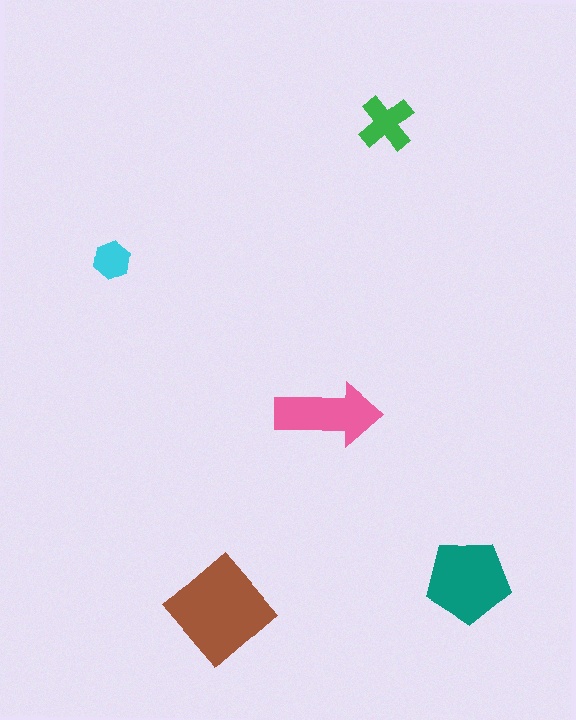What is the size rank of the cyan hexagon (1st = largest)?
5th.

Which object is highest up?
The green cross is topmost.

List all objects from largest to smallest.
The brown diamond, the teal pentagon, the pink arrow, the green cross, the cyan hexagon.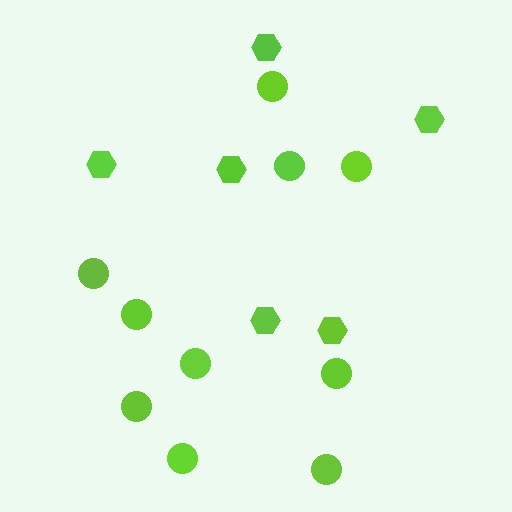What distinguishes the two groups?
There are 2 groups: one group of hexagons (6) and one group of circles (10).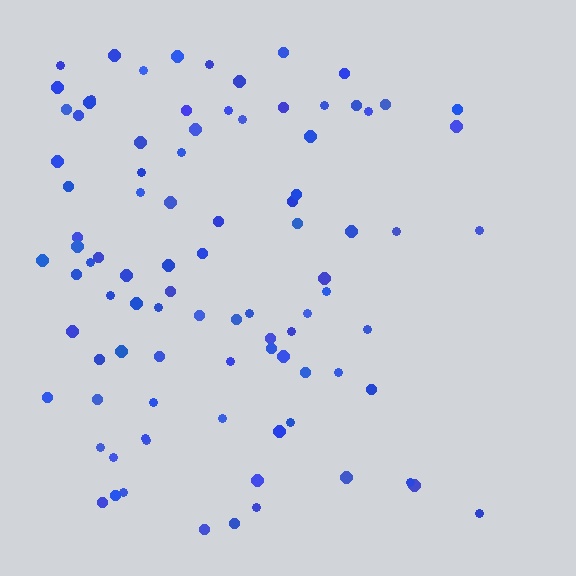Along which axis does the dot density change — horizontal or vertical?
Horizontal.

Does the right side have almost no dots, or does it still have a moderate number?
Still a moderate number, just noticeably fewer than the left.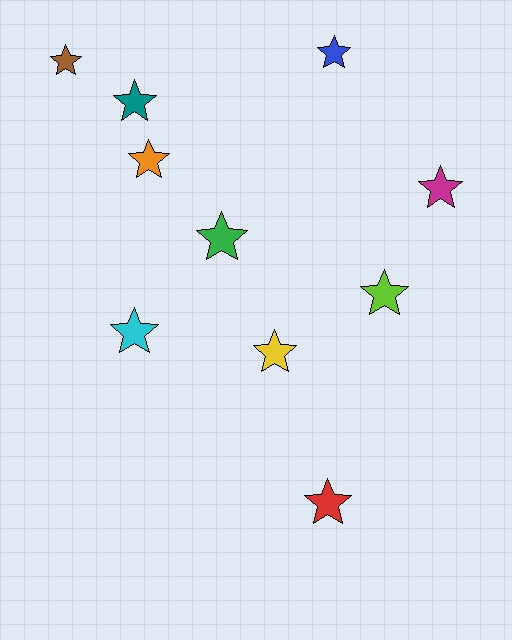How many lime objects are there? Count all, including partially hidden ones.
There is 1 lime object.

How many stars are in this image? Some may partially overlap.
There are 10 stars.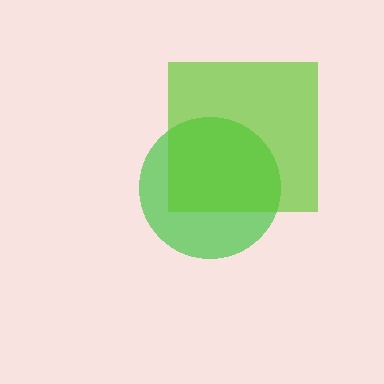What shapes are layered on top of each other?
The layered shapes are: a green circle, a lime square.